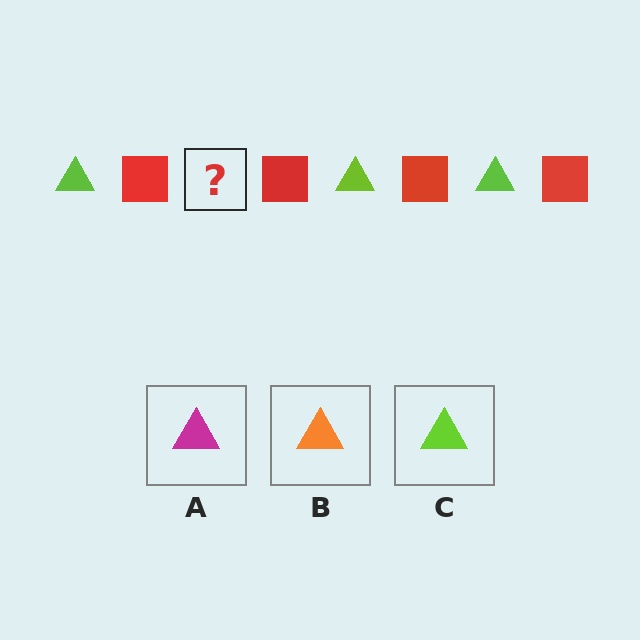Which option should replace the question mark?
Option C.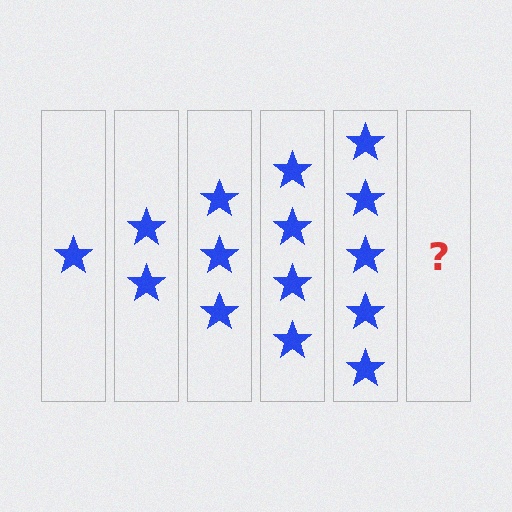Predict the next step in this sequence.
The next step is 6 stars.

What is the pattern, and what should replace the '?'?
The pattern is that each step adds one more star. The '?' should be 6 stars.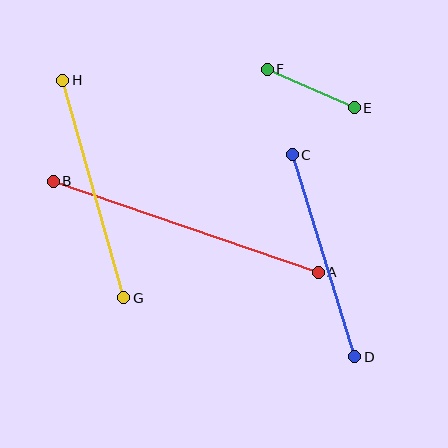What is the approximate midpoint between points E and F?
The midpoint is at approximately (311, 89) pixels.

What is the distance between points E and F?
The distance is approximately 95 pixels.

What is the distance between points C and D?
The distance is approximately 212 pixels.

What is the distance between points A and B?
The distance is approximately 280 pixels.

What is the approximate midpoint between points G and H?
The midpoint is at approximately (93, 189) pixels.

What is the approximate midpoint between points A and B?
The midpoint is at approximately (186, 227) pixels.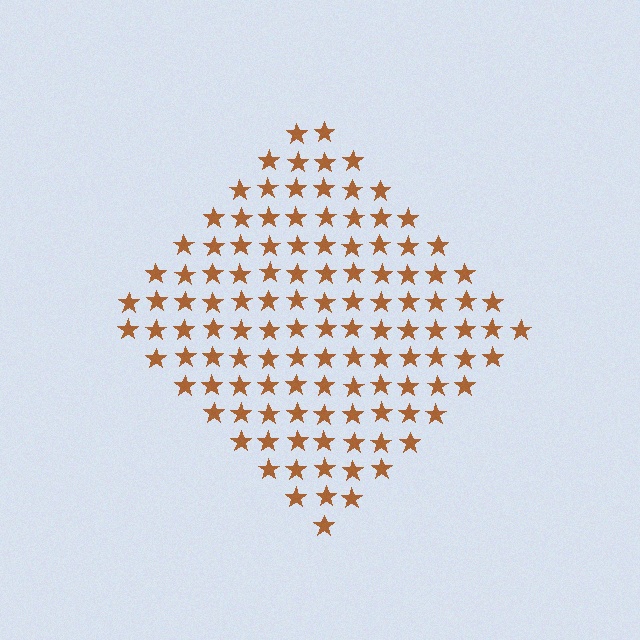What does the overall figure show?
The overall figure shows a diamond.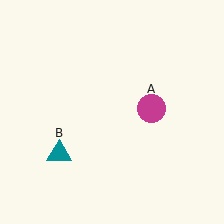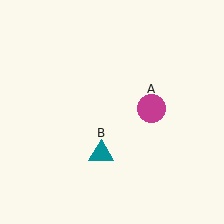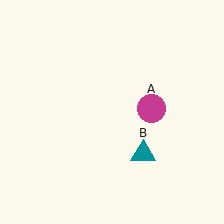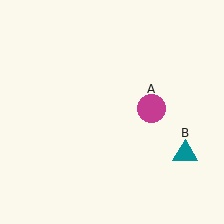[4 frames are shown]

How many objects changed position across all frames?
1 object changed position: teal triangle (object B).